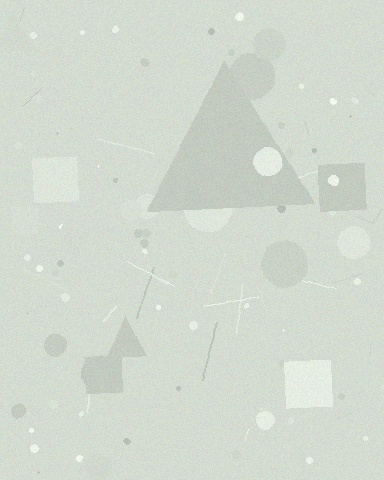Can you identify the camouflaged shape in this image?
The camouflaged shape is a triangle.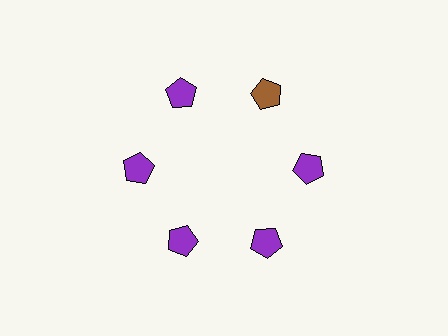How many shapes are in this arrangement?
There are 6 shapes arranged in a ring pattern.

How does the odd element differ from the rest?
It has a different color: brown instead of purple.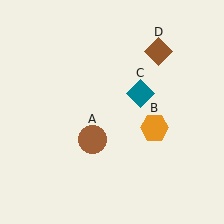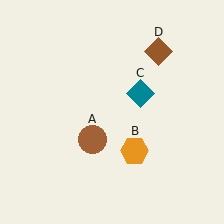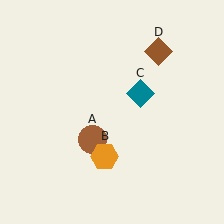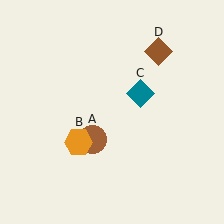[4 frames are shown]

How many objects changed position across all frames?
1 object changed position: orange hexagon (object B).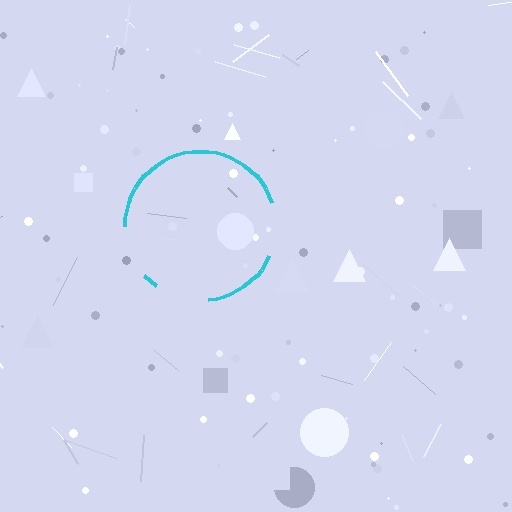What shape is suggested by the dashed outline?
The dashed outline suggests a circle.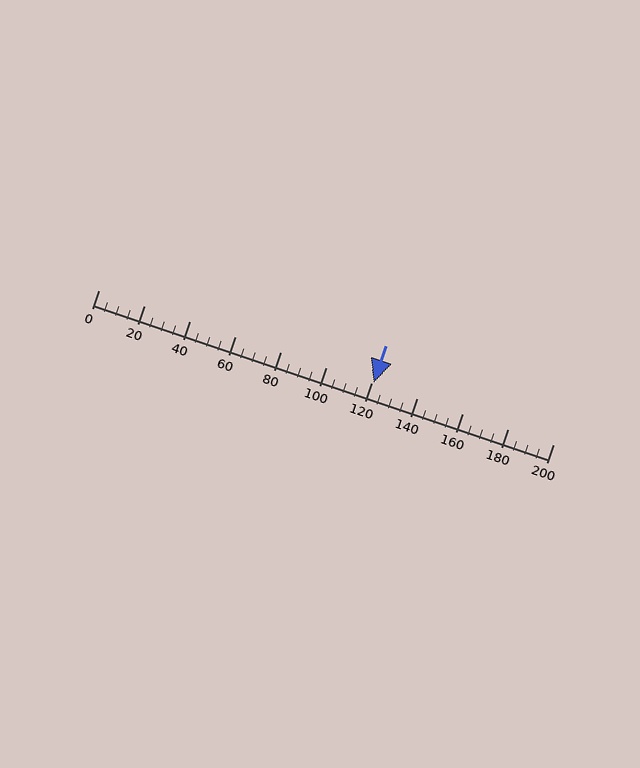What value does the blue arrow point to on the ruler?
The blue arrow points to approximately 121.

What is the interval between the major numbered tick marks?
The major tick marks are spaced 20 units apart.